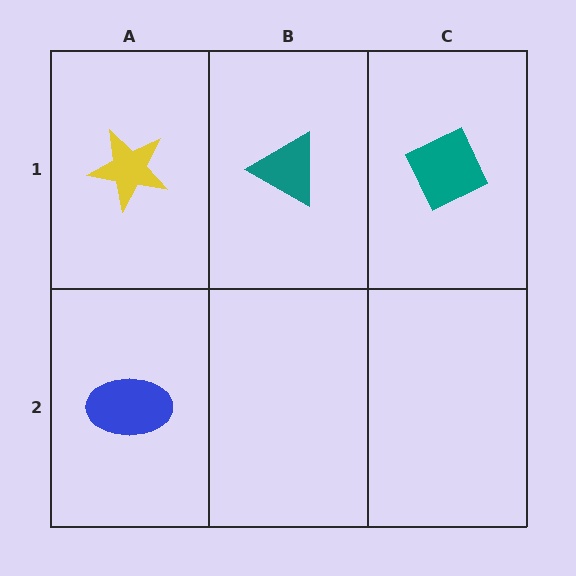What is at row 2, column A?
A blue ellipse.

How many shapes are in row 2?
1 shape.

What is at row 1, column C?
A teal diamond.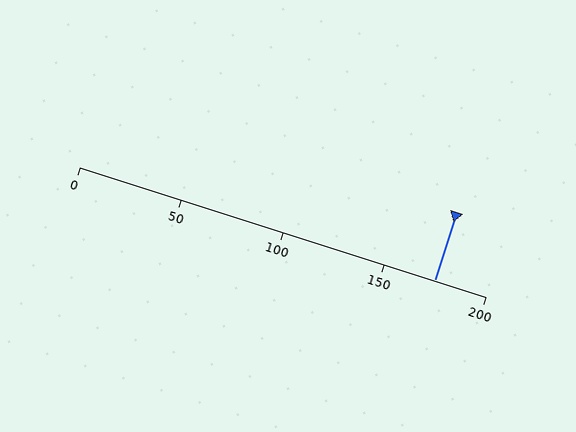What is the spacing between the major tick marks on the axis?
The major ticks are spaced 50 apart.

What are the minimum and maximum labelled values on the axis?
The axis runs from 0 to 200.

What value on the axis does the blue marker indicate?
The marker indicates approximately 175.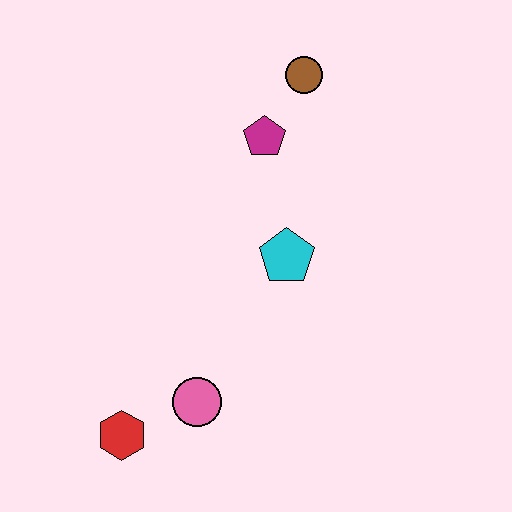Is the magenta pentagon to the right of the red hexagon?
Yes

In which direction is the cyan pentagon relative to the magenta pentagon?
The cyan pentagon is below the magenta pentagon.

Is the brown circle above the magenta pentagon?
Yes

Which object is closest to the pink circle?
The red hexagon is closest to the pink circle.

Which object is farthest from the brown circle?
The red hexagon is farthest from the brown circle.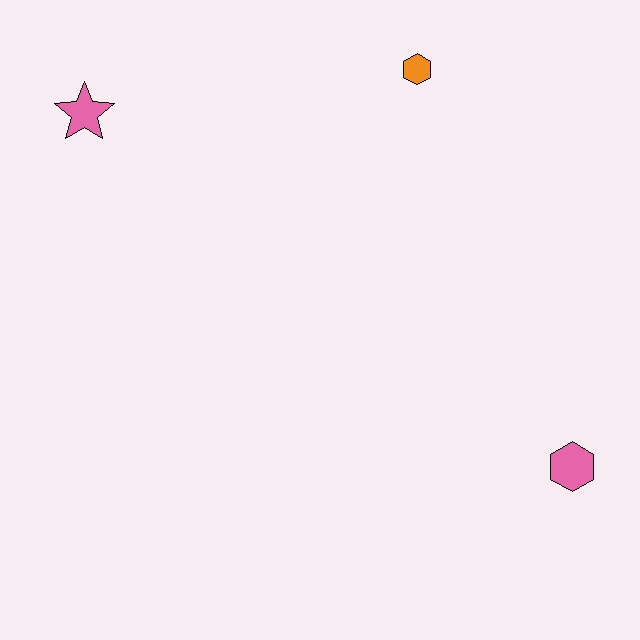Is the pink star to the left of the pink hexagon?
Yes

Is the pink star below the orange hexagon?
Yes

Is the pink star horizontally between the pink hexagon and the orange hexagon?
No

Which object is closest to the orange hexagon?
The pink star is closest to the orange hexagon.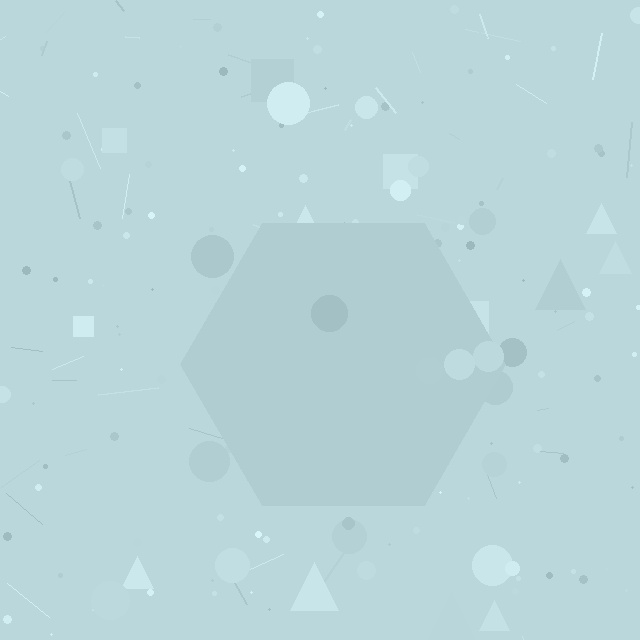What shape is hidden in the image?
A hexagon is hidden in the image.